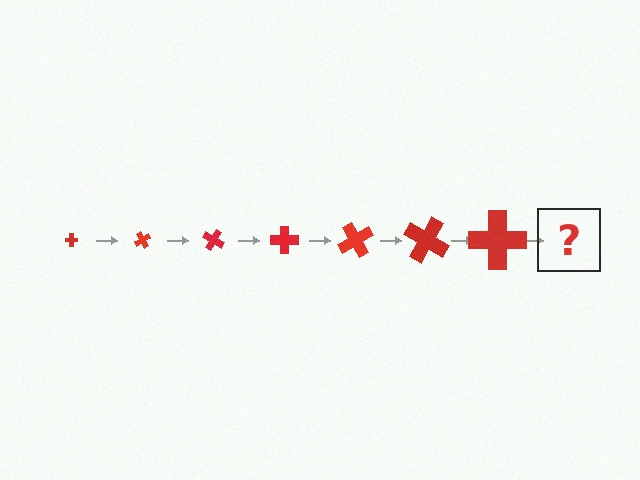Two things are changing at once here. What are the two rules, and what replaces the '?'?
The two rules are that the cross grows larger each step and it rotates 60 degrees each step. The '?' should be a cross, larger than the previous one and rotated 420 degrees from the start.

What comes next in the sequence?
The next element should be a cross, larger than the previous one and rotated 420 degrees from the start.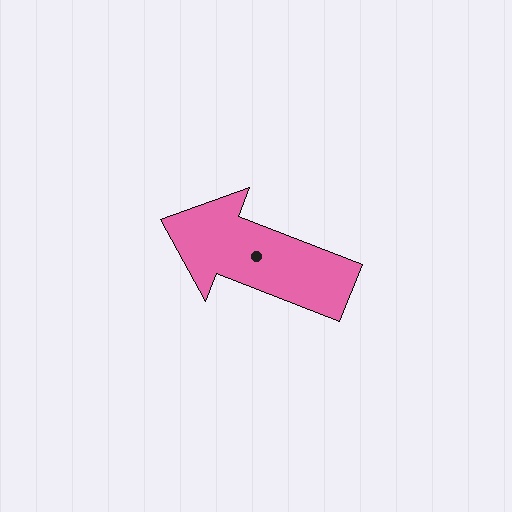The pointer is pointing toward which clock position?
Roughly 10 o'clock.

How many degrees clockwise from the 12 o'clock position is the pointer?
Approximately 291 degrees.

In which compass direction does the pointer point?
West.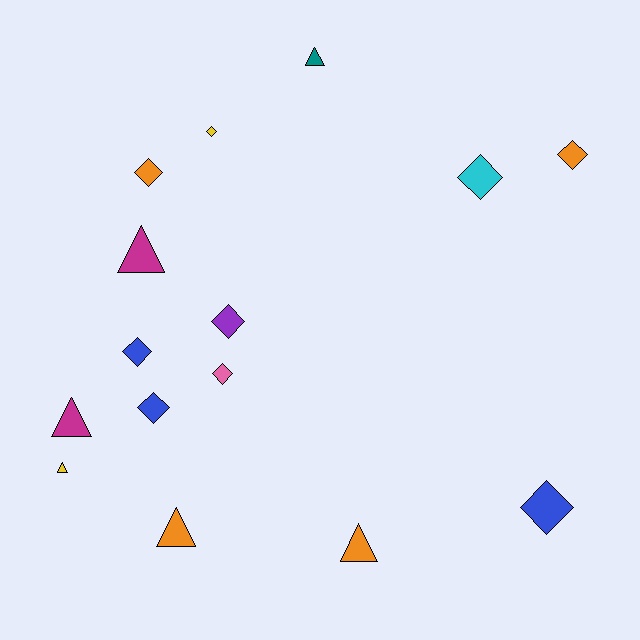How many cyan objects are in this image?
There is 1 cyan object.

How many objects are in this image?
There are 15 objects.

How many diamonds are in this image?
There are 9 diamonds.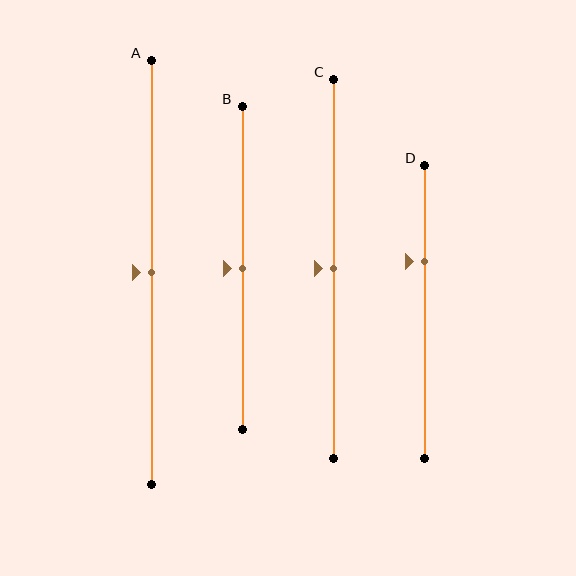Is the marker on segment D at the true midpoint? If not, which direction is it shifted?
No, the marker on segment D is shifted upward by about 17% of the segment length.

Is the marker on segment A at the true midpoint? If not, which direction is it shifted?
Yes, the marker on segment A is at the true midpoint.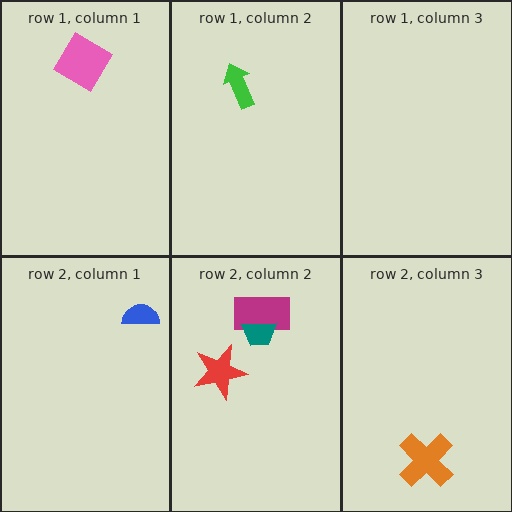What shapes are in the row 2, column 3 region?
The orange cross.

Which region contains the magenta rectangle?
The row 2, column 2 region.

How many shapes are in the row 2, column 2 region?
3.